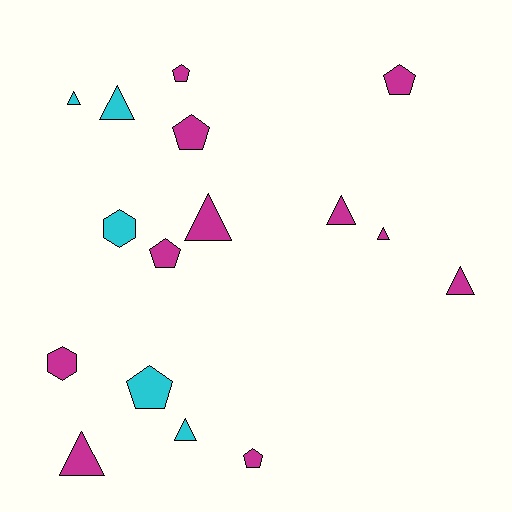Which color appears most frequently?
Magenta, with 11 objects.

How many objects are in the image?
There are 16 objects.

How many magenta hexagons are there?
There is 1 magenta hexagon.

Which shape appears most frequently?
Triangle, with 8 objects.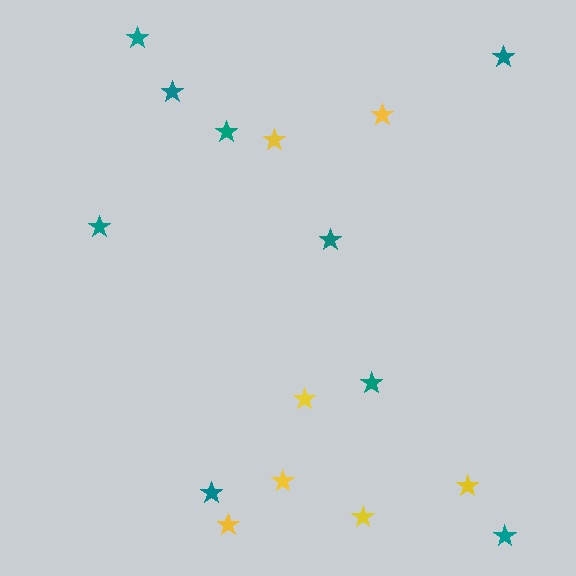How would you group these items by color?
There are 2 groups: one group of yellow stars (7) and one group of teal stars (9).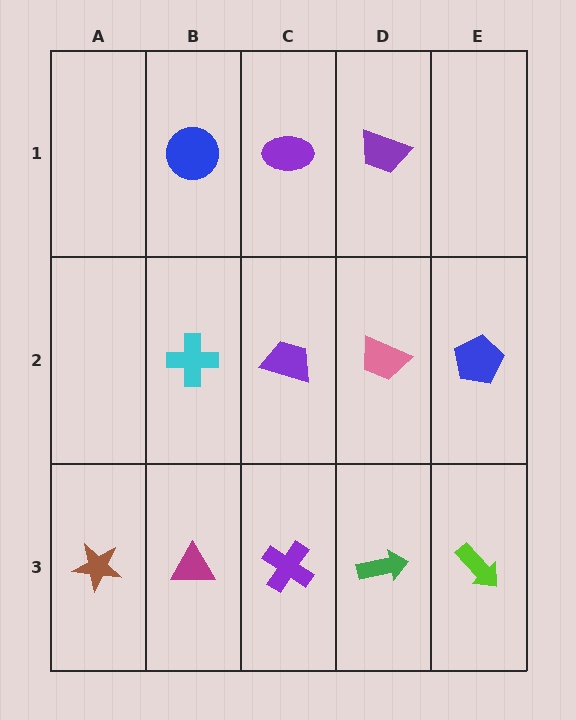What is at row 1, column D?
A purple trapezoid.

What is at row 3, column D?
A green arrow.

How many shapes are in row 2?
4 shapes.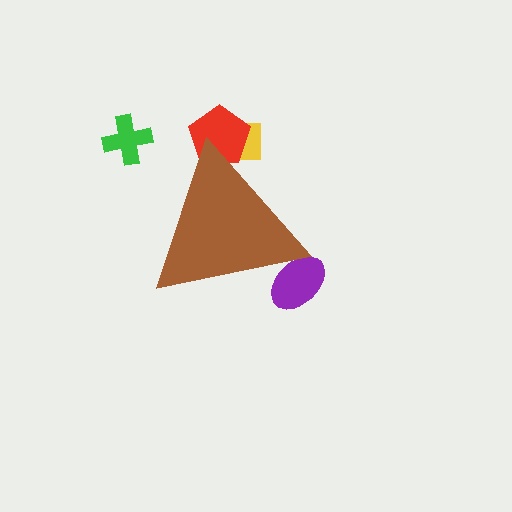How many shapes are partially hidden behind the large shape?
3 shapes are partially hidden.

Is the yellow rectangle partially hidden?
Yes, the yellow rectangle is partially hidden behind the brown triangle.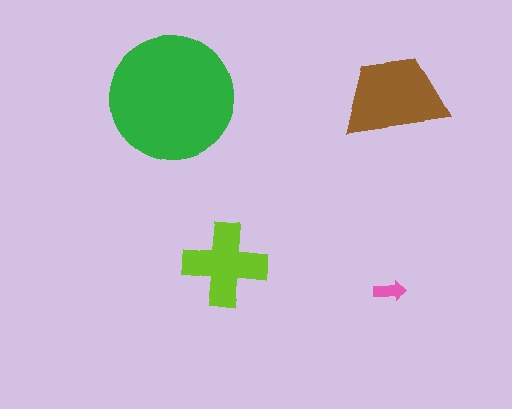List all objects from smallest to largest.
The pink arrow, the lime cross, the brown trapezoid, the green circle.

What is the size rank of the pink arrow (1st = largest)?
4th.